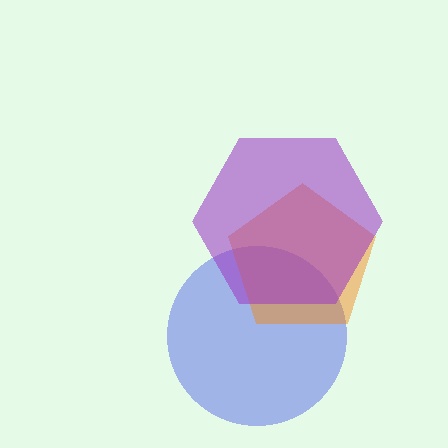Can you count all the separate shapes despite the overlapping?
Yes, there are 3 separate shapes.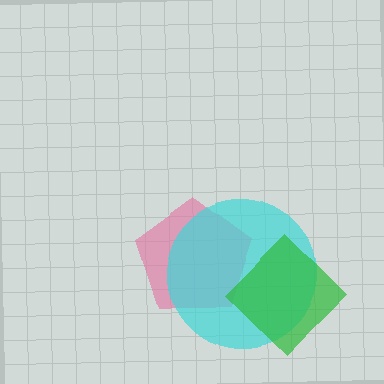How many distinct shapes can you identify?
There are 3 distinct shapes: a pink pentagon, a cyan circle, a green diamond.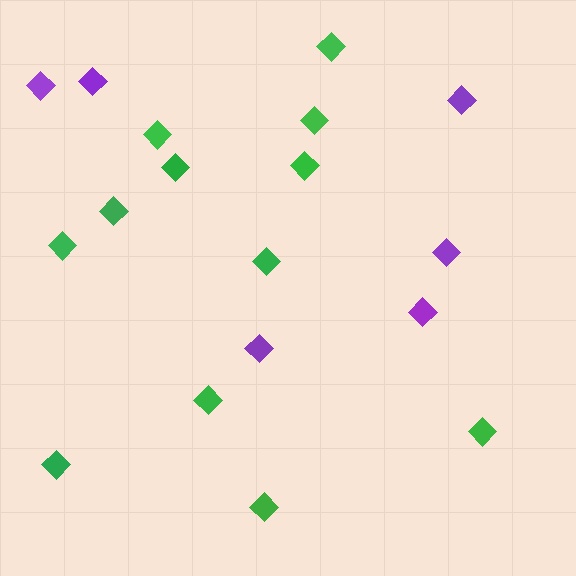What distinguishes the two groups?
There are 2 groups: one group of green diamonds (12) and one group of purple diamonds (6).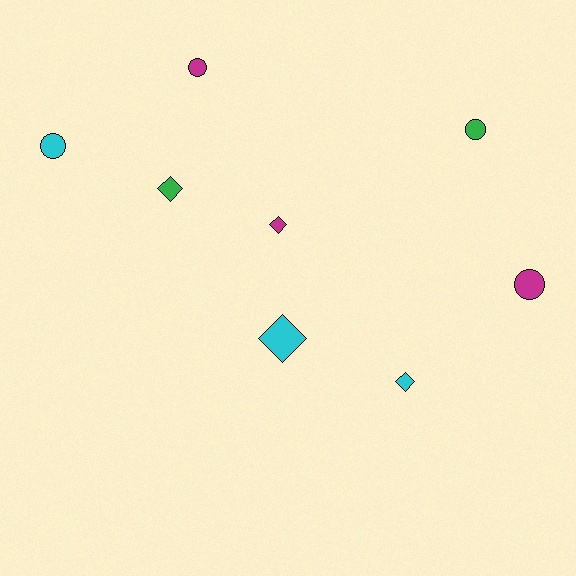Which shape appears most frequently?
Diamond, with 4 objects.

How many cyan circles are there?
There is 1 cyan circle.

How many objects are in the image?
There are 8 objects.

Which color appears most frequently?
Cyan, with 3 objects.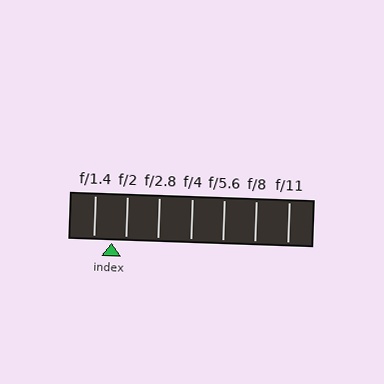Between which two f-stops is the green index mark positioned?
The index mark is between f/1.4 and f/2.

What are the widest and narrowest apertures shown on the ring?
The widest aperture shown is f/1.4 and the narrowest is f/11.